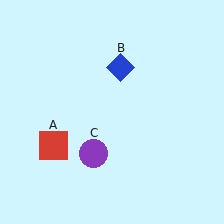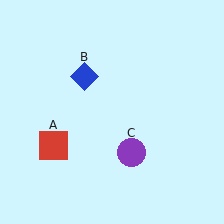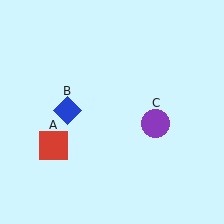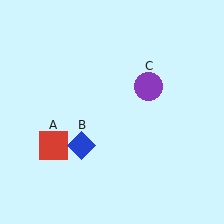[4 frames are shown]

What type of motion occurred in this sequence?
The blue diamond (object B), purple circle (object C) rotated counterclockwise around the center of the scene.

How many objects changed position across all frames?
2 objects changed position: blue diamond (object B), purple circle (object C).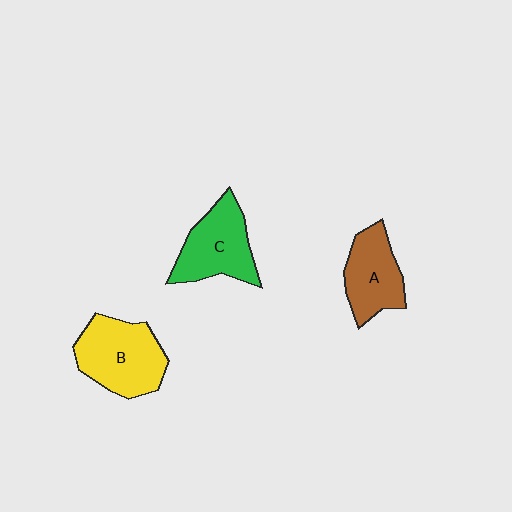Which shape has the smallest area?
Shape A (brown).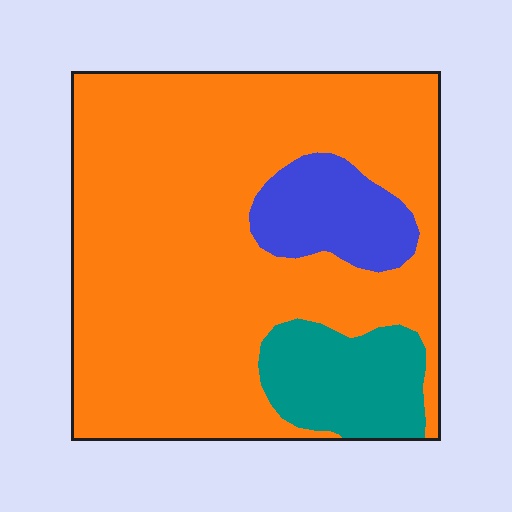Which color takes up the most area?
Orange, at roughly 75%.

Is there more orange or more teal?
Orange.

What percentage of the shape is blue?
Blue covers roughly 10% of the shape.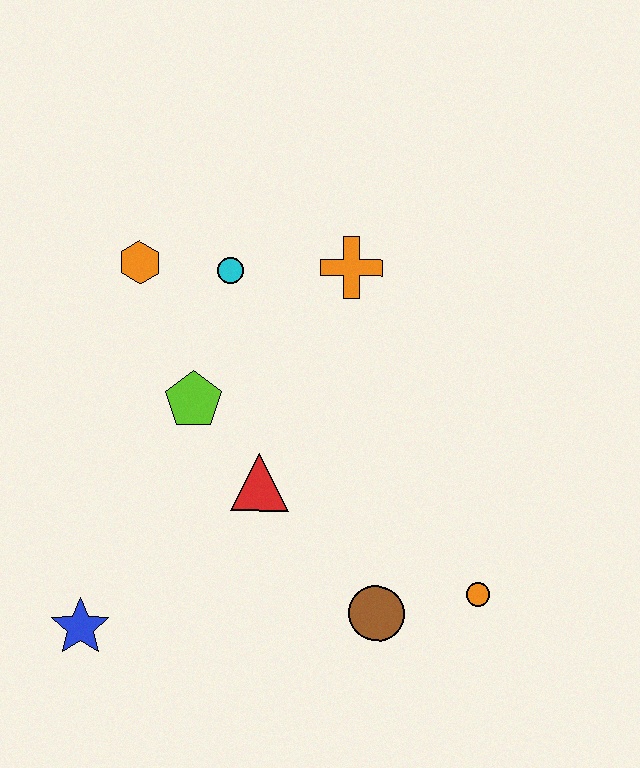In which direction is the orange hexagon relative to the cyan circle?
The orange hexagon is to the left of the cyan circle.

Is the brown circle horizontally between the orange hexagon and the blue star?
No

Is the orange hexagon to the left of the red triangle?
Yes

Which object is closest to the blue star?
The red triangle is closest to the blue star.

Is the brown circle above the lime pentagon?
No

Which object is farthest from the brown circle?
The orange hexagon is farthest from the brown circle.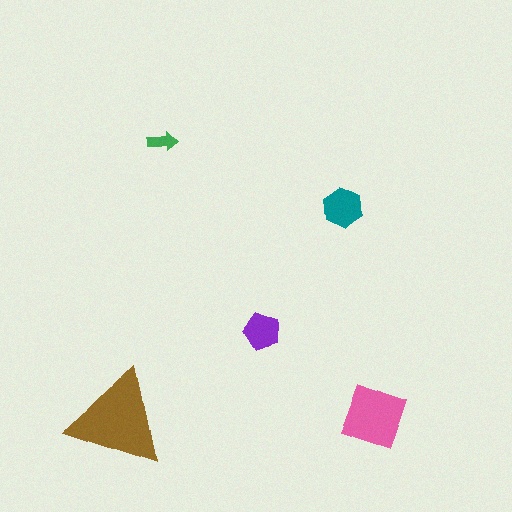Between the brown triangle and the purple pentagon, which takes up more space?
The brown triangle.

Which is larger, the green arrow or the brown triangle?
The brown triangle.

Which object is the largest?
The brown triangle.